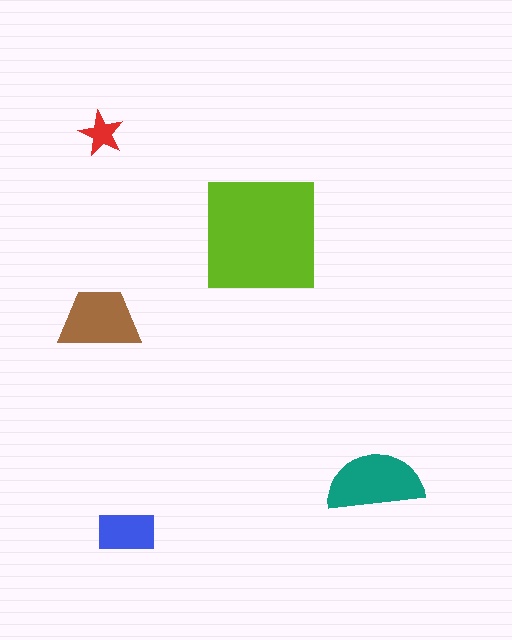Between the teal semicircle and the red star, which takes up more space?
The teal semicircle.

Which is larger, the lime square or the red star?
The lime square.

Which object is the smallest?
The red star.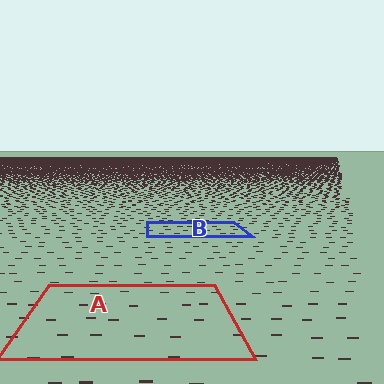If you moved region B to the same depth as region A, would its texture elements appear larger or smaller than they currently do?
They would appear larger. At a closer depth, the same texture elements are projected at a bigger on-screen size.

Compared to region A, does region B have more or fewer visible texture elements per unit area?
Region B has more texture elements per unit area — they are packed more densely because it is farther away.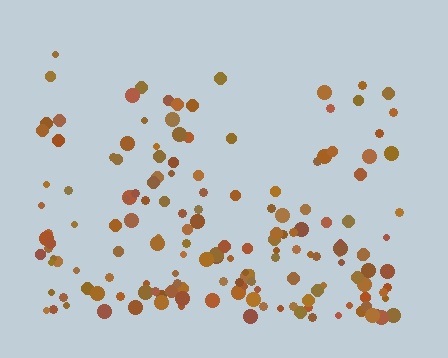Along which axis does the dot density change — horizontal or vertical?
Vertical.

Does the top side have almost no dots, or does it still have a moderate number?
Still a moderate number, just noticeably fewer than the bottom.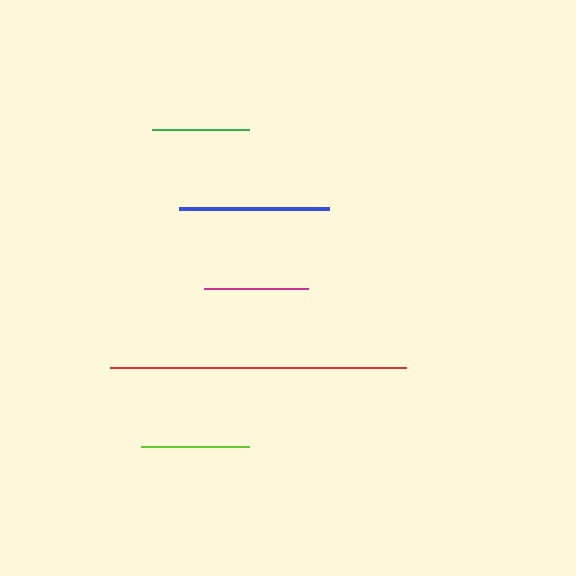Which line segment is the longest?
The red line is the longest at approximately 296 pixels.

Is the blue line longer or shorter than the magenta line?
The blue line is longer than the magenta line.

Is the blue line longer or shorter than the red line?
The red line is longer than the blue line.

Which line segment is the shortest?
The green line is the shortest at approximately 97 pixels.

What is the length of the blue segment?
The blue segment is approximately 150 pixels long.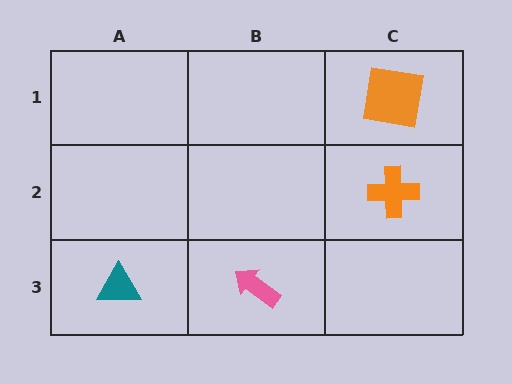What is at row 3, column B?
A pink arrow.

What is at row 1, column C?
An orange square.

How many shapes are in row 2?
1 shape.